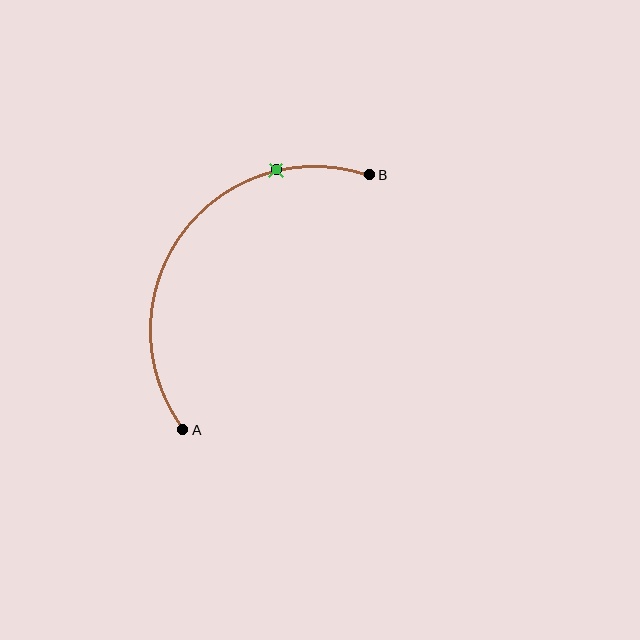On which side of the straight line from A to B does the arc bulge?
The arc bulges above and to the left of the straight line connecting A and B.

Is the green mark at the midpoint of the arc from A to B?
No. The green mark lies on the arc but is closer to endpoint B. The arc midpoint would be at the point on the curve equidistant along the arc from both A and B.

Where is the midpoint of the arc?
The arc midpoint is the point on the curve farthest from the straight line joining A and B. It sits above and to the left of that line.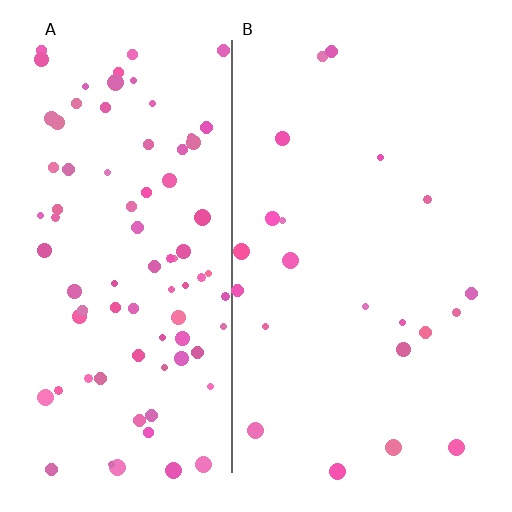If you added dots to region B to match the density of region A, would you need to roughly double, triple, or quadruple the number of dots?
Approximately quadruple.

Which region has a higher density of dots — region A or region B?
A (the left).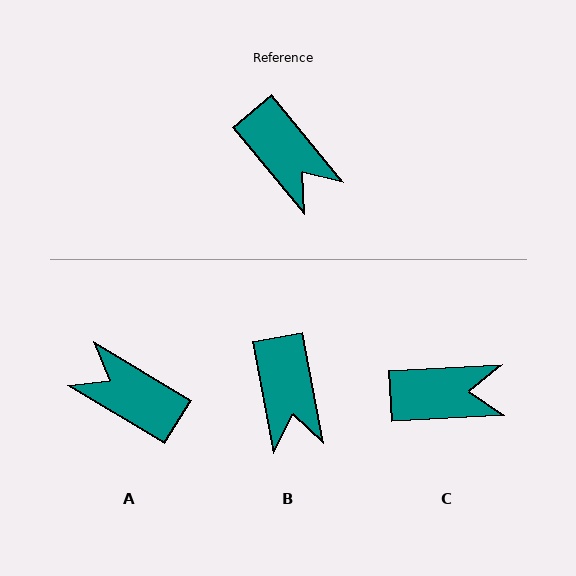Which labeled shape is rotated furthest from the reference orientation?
A, about 161 degrees away.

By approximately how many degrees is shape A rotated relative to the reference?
Approximately 161 degrees clockwise.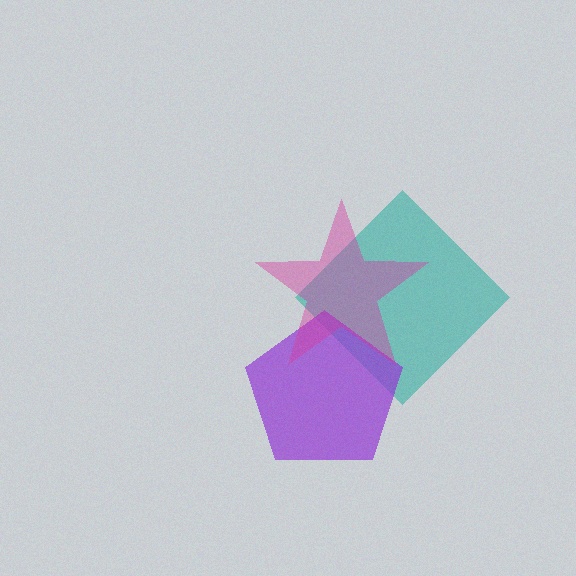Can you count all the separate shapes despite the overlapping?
Yes, there are 3 separate shapes.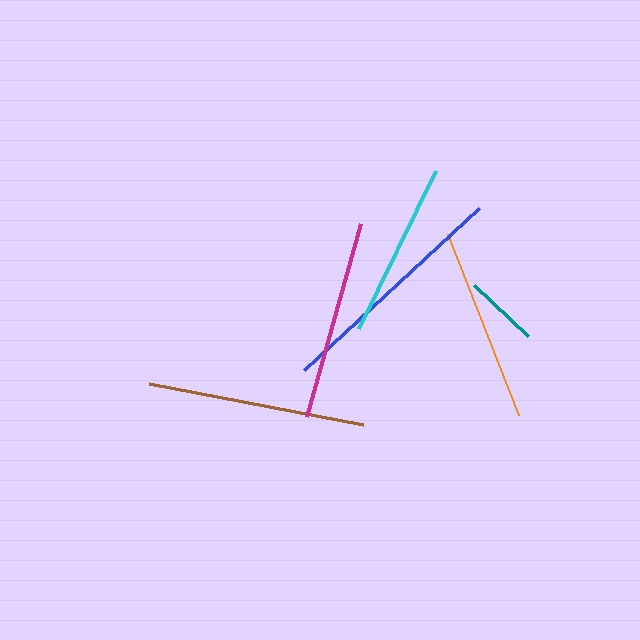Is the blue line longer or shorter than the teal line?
The blue line is longer than the teal line.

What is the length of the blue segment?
The blue segment is approximately 239 pixels long.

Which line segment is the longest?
The blue line is the longest at approximately 239 pixels.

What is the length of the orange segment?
The orange segment is approximately 195 pixels long.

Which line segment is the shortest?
The teal line is the shortest at approximately 74 pixels.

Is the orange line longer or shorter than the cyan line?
The orange line is longer than the cyan line.